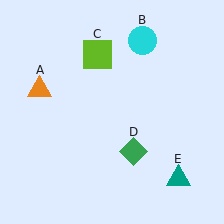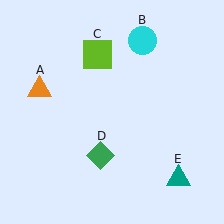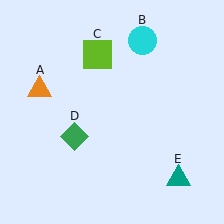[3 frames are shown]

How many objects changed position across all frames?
1 object changed position: green diamond (object D).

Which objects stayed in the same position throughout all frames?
Orange triangle (object A) and cyan circle (object B) and lime square (object C) and teal triangle (object E) remained stationary.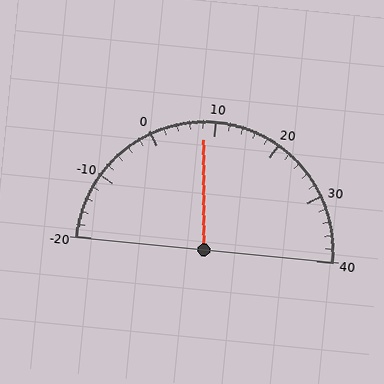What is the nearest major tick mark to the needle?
The nearest major tick mark is 10.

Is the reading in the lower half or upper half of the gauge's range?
The reading is in the lower half of the range (-20 to 40).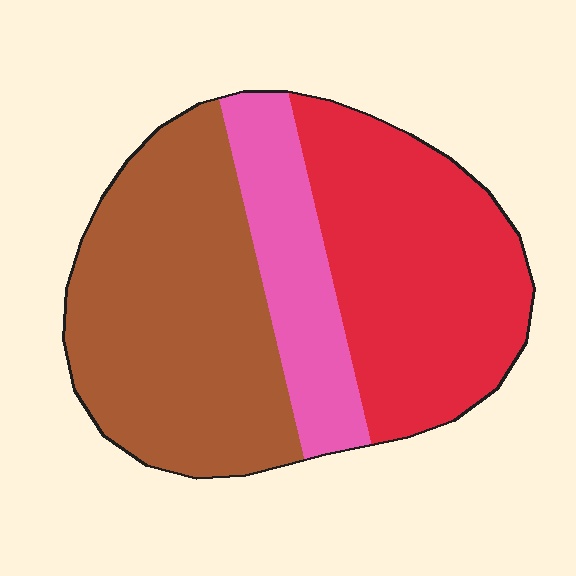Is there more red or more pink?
Red.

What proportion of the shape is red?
Red covers roughly 40% of the shape.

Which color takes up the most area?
Brown, at roughly 45%.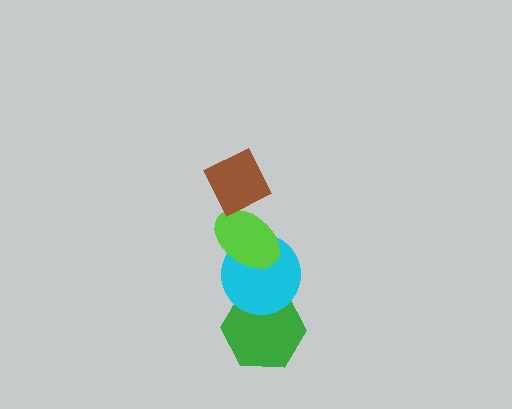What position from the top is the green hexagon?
The green hexagon is 4th from the top.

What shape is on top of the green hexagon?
The cyan circle is on top of the green hexagon.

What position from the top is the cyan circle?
The cyan circle is 3rd from the top.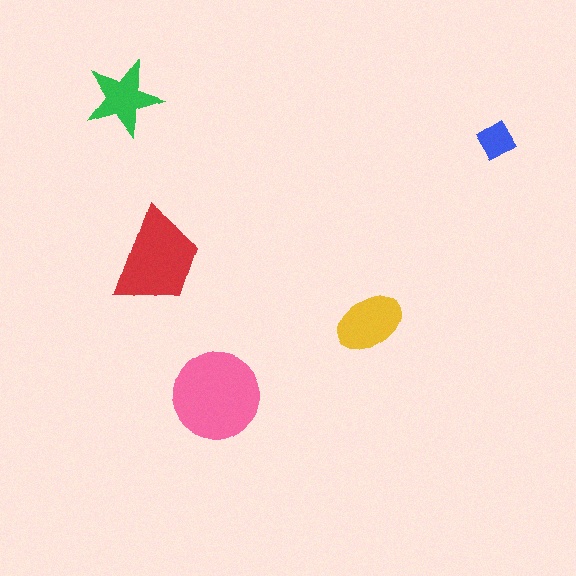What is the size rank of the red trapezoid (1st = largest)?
2nd.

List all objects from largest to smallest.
The pink circle, the red trapezoid, the yellow ellipse, the green star, the blue diamond.